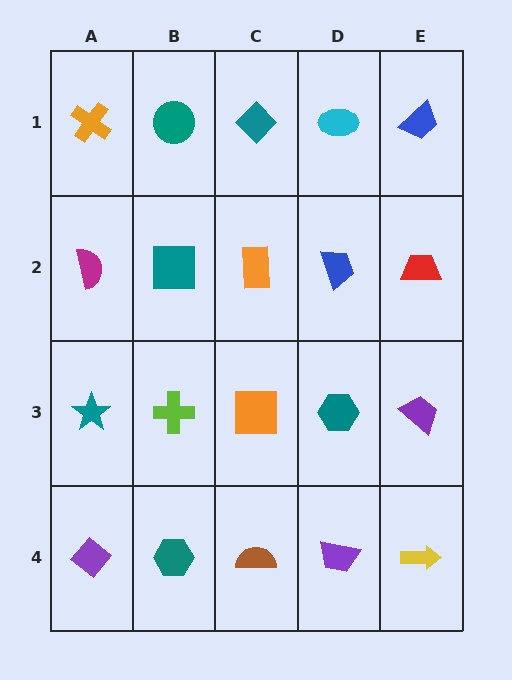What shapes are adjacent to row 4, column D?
A teal hexagon (row 3, column D), a brown semicircle (row 4, column C), a yellow arrow (row 4, column E).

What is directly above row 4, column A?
A teal star.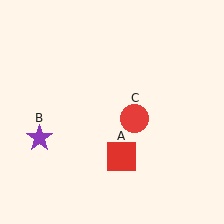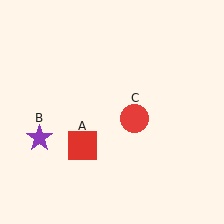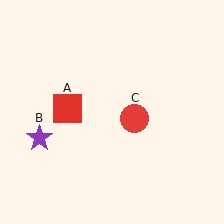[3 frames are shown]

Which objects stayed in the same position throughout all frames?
Purple star (object B) and red circle (object C) remained stationary.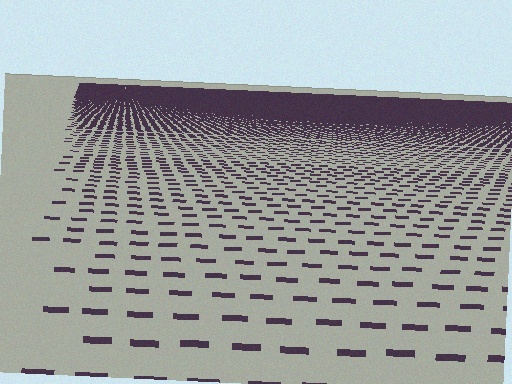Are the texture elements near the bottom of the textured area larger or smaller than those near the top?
Larger. Near the bottom, elements are closer to the viewer and appear at a bigger on-screen size.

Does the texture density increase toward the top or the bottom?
Density increases toward the top.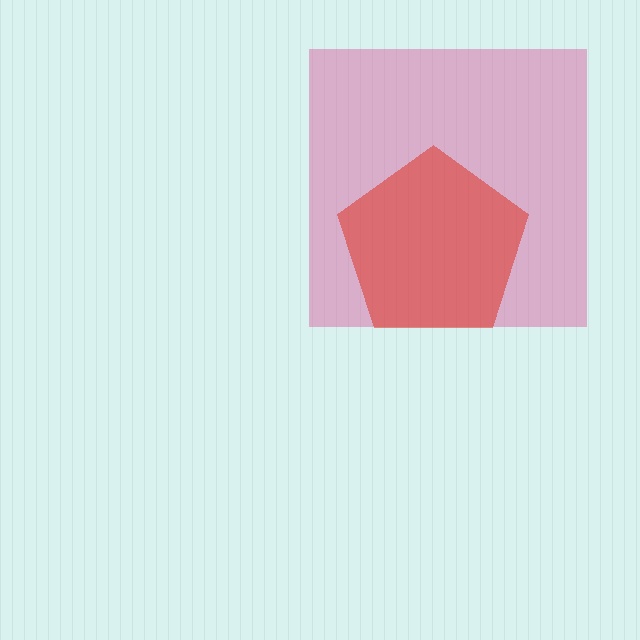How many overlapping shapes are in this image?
There are 2 overlapping shapes in the image.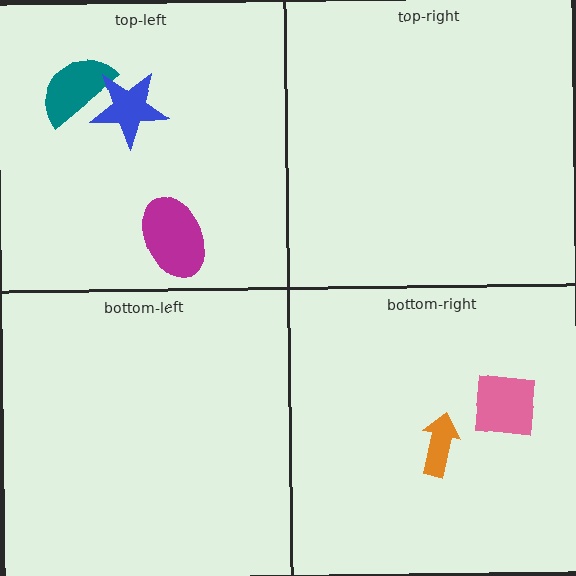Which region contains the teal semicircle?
The top-left region.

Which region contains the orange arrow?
The bottom-right region.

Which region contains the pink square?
The bottom-right region.